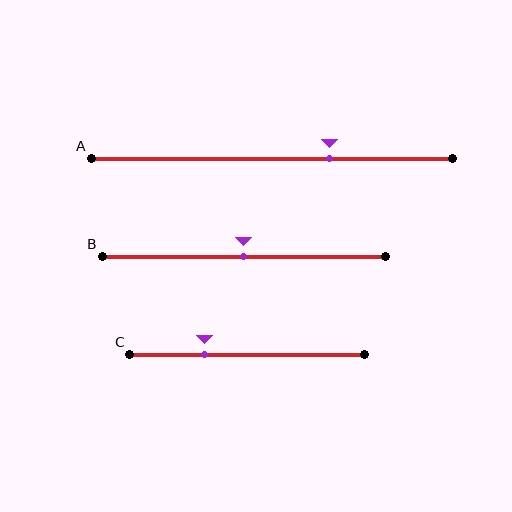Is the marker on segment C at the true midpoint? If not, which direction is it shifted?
No, the marker on segment C is shifted to the left by about 18% of the segment length.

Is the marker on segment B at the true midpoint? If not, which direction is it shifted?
Yes, the marker on segment B is at the true midpoint.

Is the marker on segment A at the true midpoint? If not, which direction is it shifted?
No, the marker on segment A is shifted to the right by about 16% of the segment length.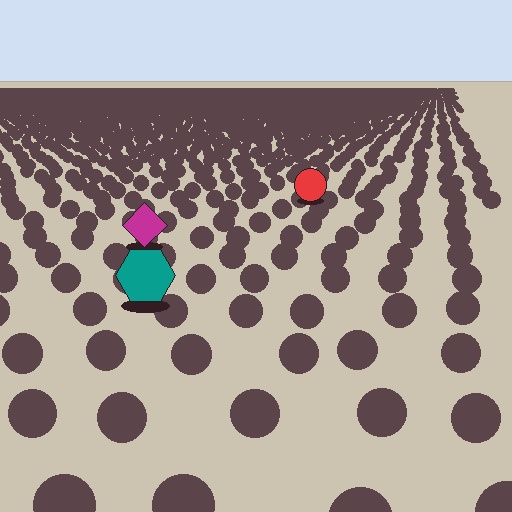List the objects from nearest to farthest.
From nearest to farthest: the teal hexagon, the magenta diamond, the red circle.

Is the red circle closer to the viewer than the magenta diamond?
No. The magenta diamond is closer — you can tell from the texture gradient: the ground texture is coarser near it.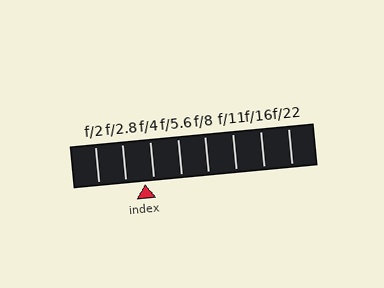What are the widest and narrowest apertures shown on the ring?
The widest aperture shown is f/2 and the narrowest is f/22.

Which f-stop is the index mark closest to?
The index mark is closest to f/4.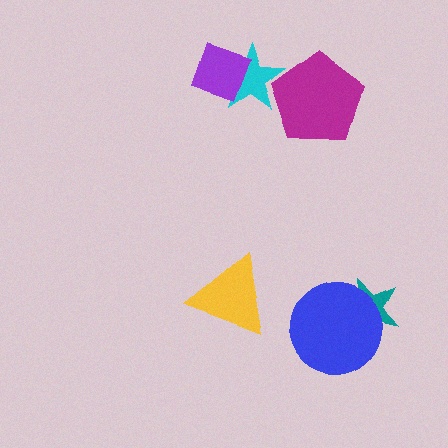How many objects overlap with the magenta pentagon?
1 object overlaps with the magenta pentagon.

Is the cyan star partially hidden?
Yes, it is partially covered by another shape.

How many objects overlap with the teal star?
1 object overlaps with the teal star.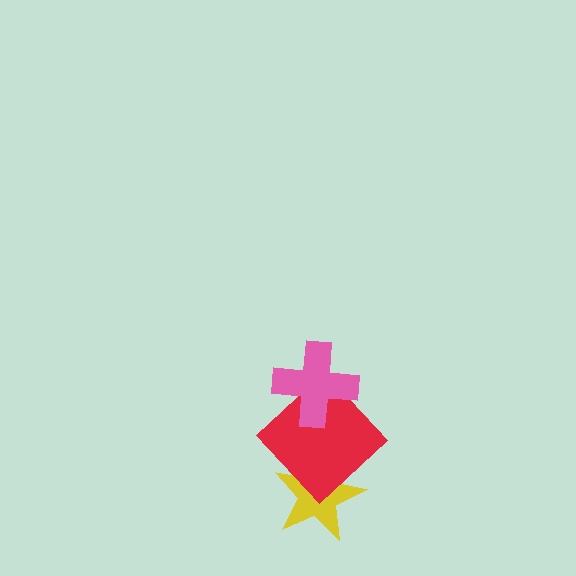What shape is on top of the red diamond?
The pink cross is on top of the red diamond.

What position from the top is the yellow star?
The yellow star is 3rd from the top.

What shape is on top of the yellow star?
The red diamond is on top of the yellow star.